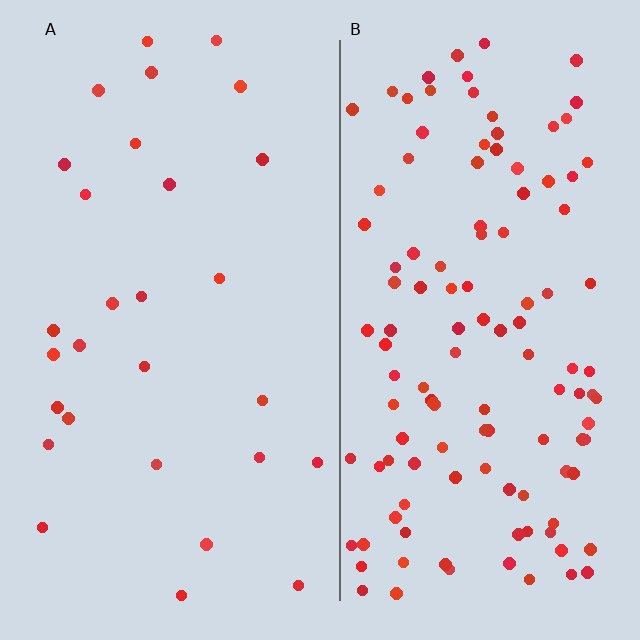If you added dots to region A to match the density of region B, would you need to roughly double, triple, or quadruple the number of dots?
Approximately quadruple.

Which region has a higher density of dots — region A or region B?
B (the right).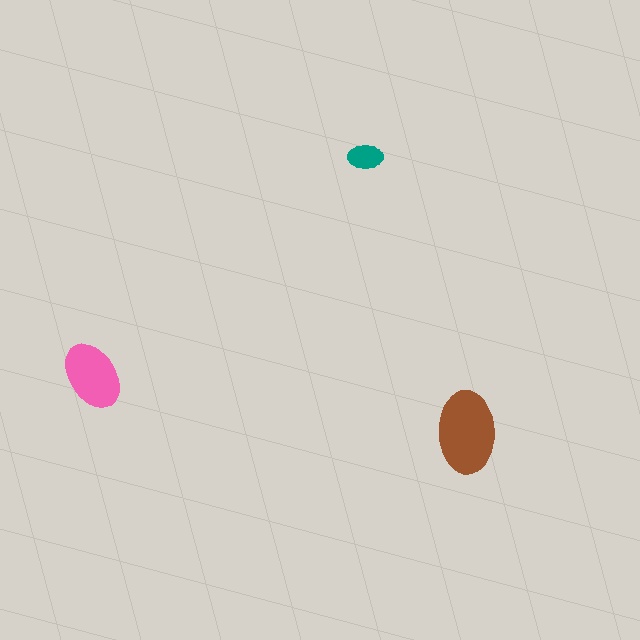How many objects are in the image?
There are 3 objects in the image.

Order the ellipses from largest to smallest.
the brown one, the pink one, the teal one.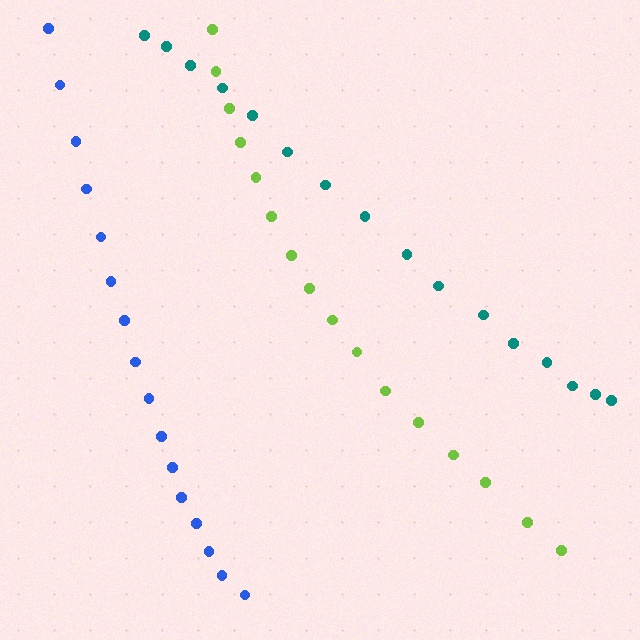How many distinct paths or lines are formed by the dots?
There are 3 distinct paths.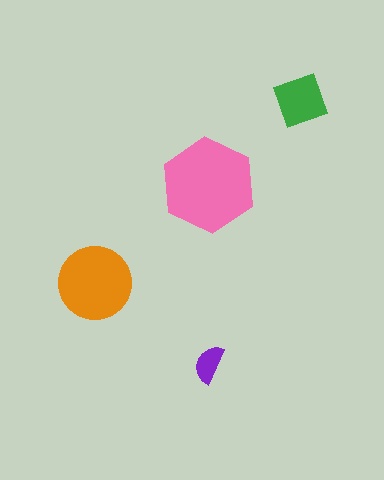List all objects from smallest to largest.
The purple semicircle, the green square, the orange circle, the pink hexagon.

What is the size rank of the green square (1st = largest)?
3rd.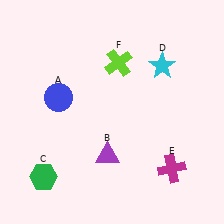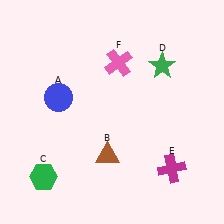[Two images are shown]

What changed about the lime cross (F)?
In Image 1, F is lime. In Image 2, it changed to pink.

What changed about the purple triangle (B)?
In Image 1, B is purple. In Image 2, it changed to brown.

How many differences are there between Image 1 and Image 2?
There are 3 differences between the two images.